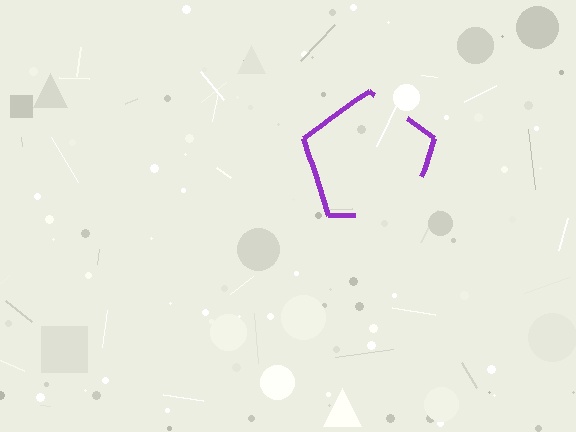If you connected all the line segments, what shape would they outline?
They would outline a pentagon.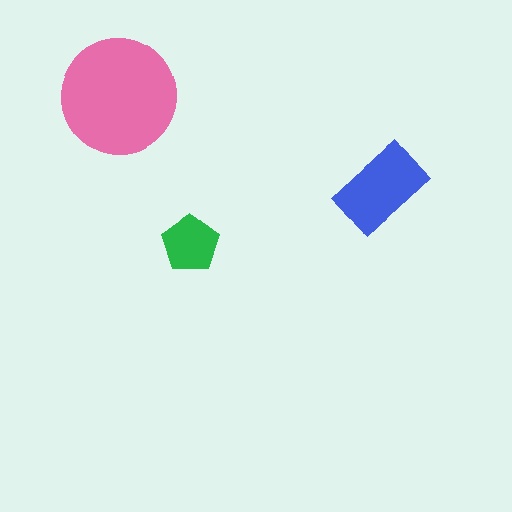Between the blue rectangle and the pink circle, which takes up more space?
The pink circle.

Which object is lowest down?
The green pentagon is bottommost.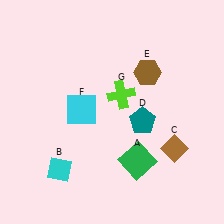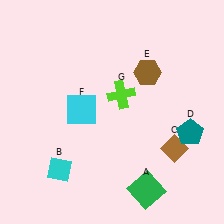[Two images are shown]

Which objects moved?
The objects that moved are: the green square (A), the teal pentagon (D).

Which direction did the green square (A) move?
The green square (A) moved down.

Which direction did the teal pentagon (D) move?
The teal pentagon (D) moved right.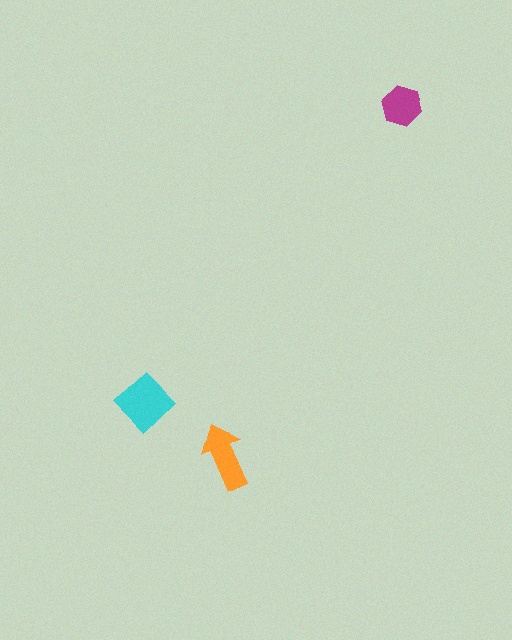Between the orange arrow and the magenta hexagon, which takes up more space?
The orange arrow.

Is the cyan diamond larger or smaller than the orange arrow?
Larger.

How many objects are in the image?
There are 3 objects in the image.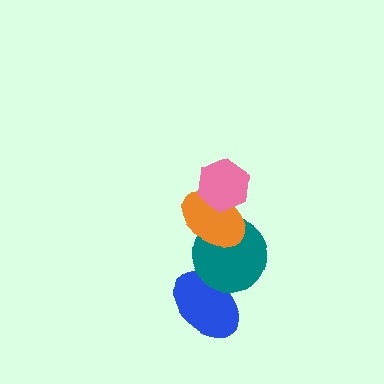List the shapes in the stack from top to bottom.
From top to bottom: the pink hexagon, the orange ellipse, the teal circle, the blue ellipse.